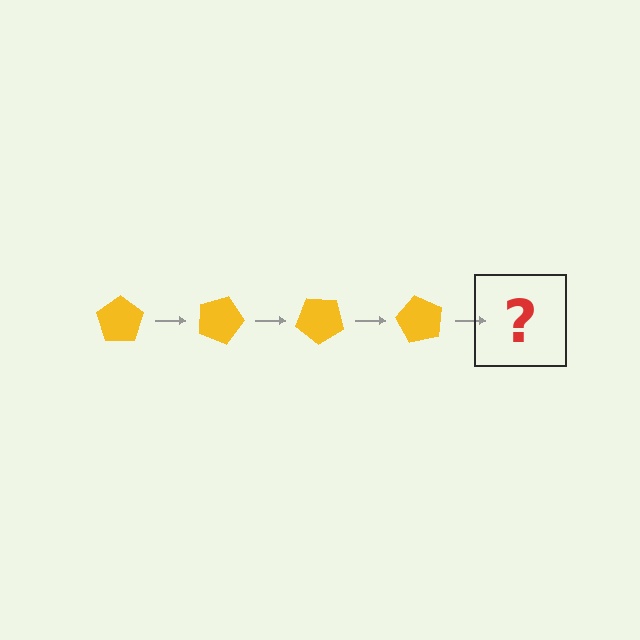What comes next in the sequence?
The next element should be a yellow pentagon rotated 80 degrees.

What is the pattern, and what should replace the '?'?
The pattern is that the pentagon rotates 20 degrees each step. The '?' should be a yellow pentagon rotated 80 degrees.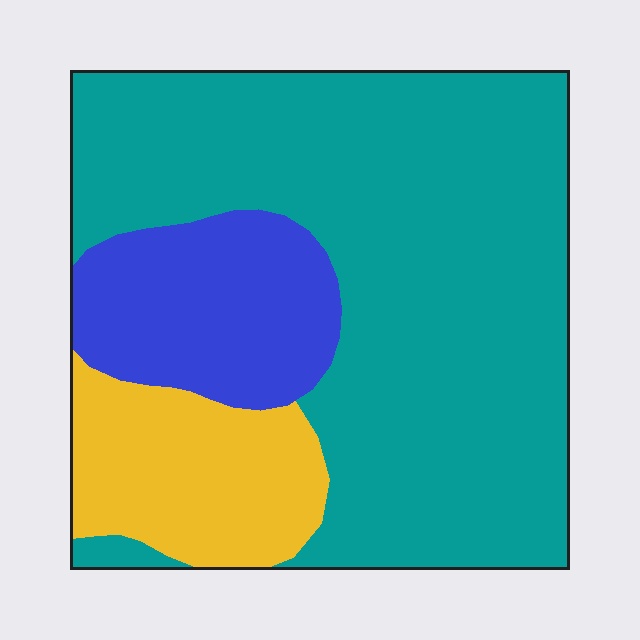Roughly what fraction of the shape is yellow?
Yellow covers 16% of the shape.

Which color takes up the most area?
Teal, at roughly 65%.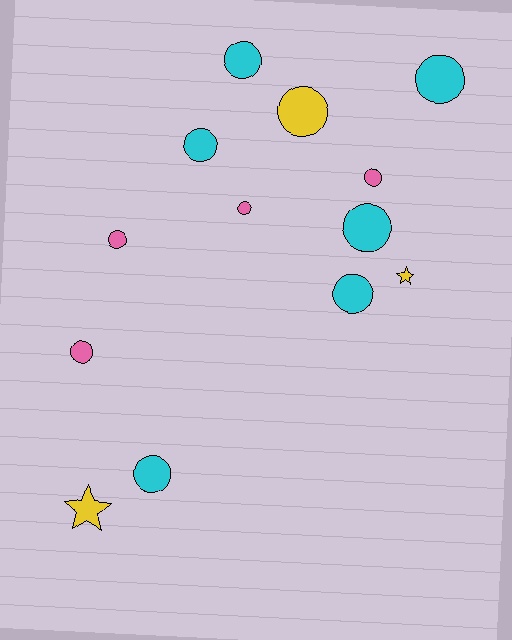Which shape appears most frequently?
Circle, with 11 objects.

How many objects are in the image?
There are 13 objects.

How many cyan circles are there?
There are 6 cyan circles.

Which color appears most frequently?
Cyan, with 6 objects.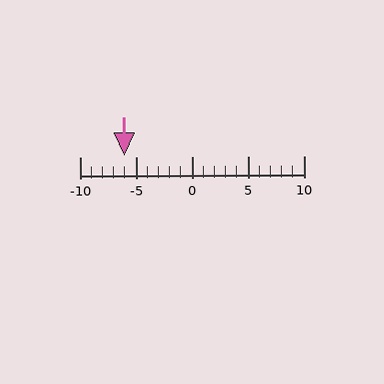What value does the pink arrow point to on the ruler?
The pink arrow points to approximately -6.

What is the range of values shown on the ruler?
The ruler shows values from -10 to 10.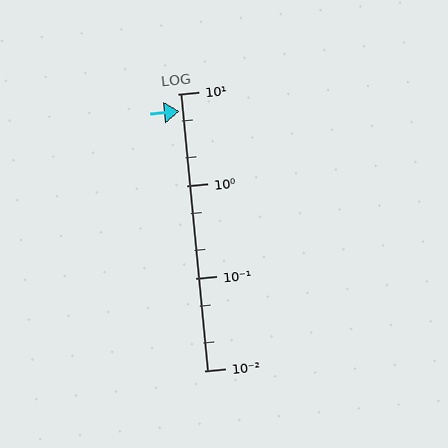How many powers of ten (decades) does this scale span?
The scale spans 3 decades, from 0.01 to 10.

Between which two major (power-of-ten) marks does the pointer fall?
The pointer is between 1 and 10.